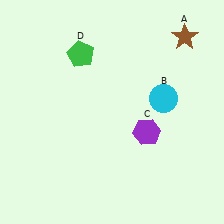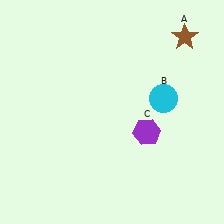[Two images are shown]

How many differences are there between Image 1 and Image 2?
There is 1 difference between the two images.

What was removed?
The green pentagon (D) was removed in Image 2.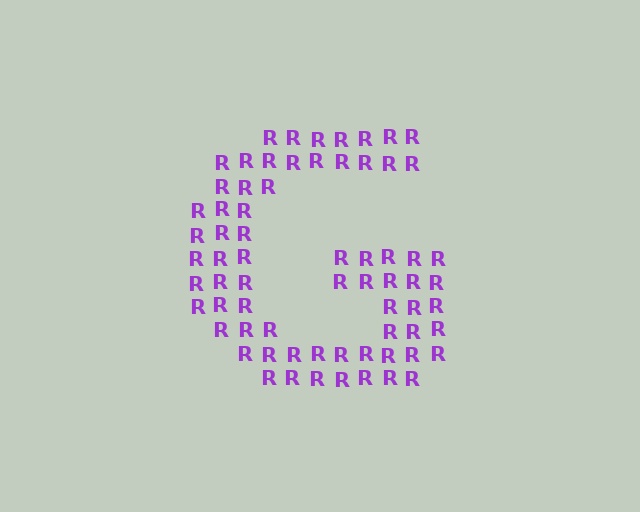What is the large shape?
The large shape is the letter G.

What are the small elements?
The small elements are letter R's.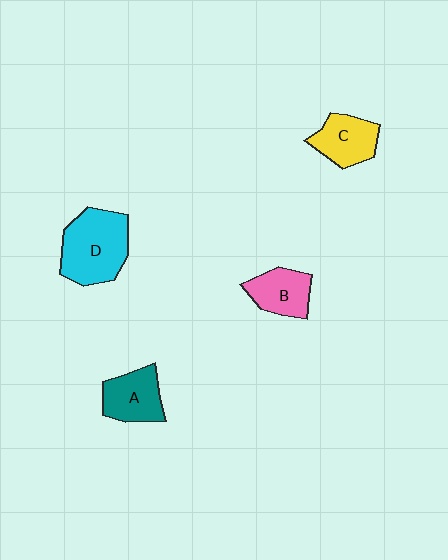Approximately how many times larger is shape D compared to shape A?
Approximately 1.5 times.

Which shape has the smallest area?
Shape B (pink).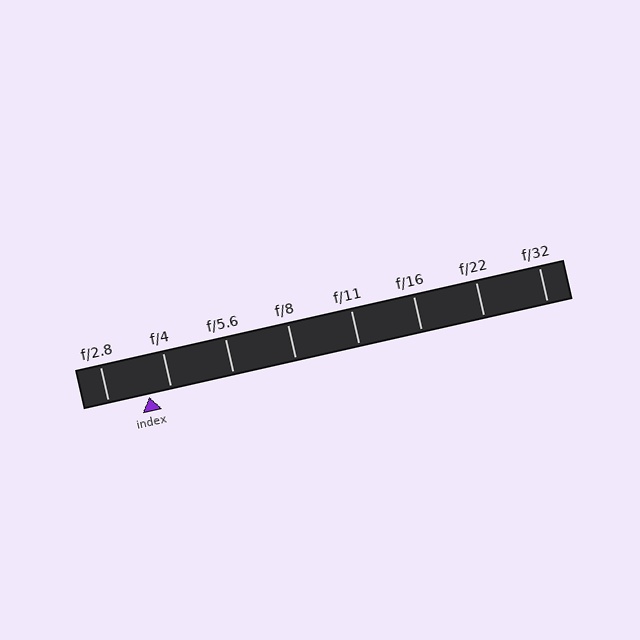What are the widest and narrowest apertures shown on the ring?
The widest aperture shown is f/2.8 and the narrowest is f/32.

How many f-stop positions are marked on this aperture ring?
There are 8 f-stop positions marked.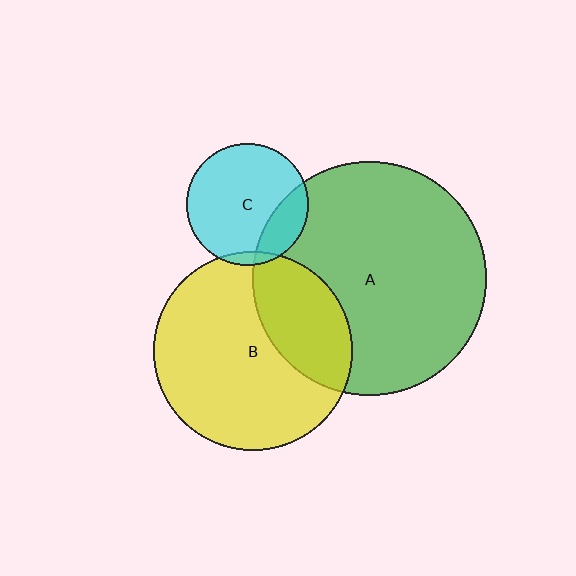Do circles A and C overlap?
Yes.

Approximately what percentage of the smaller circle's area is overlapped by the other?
Approximately 20%.